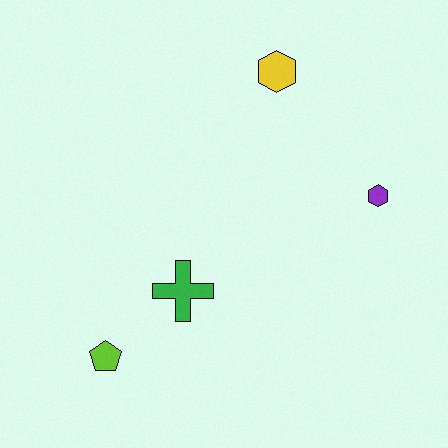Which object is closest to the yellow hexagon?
The purple hexagon is closest to the yellow hexagon.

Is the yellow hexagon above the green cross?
Yes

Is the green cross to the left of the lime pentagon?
No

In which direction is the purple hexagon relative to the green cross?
The purple hexagon is to the right of the green cross.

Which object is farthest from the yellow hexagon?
The lime pentagon is farthest from the yellow hexagon.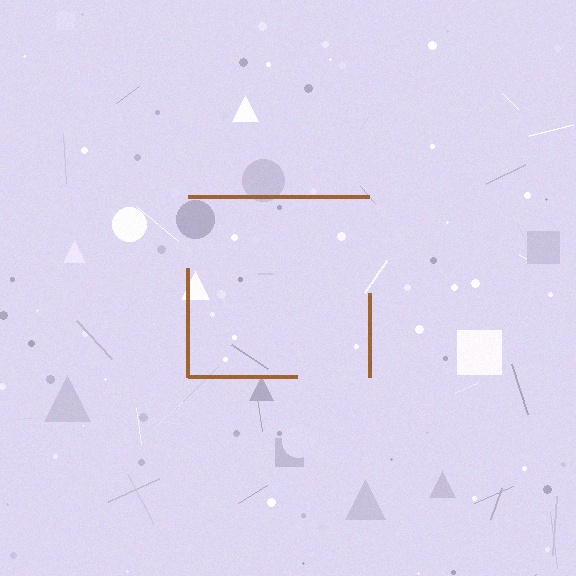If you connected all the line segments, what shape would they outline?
They would outline a square.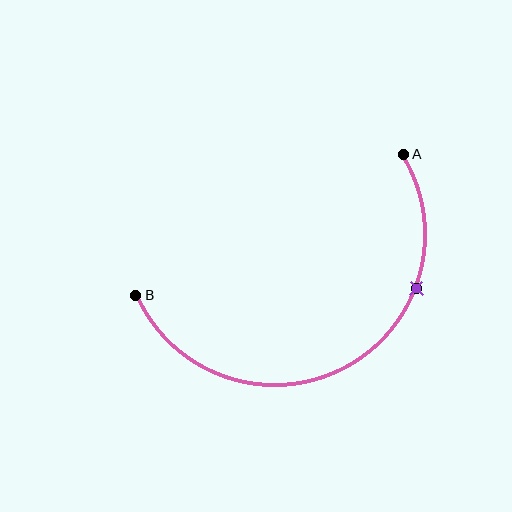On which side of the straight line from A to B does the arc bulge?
The arc bulges below the straight line connecting A and B.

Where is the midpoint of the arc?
The arc midpoint is the point on the curve farthest from the straight line joining A and B. It sits below that line.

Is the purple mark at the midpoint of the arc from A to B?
No. The purple mark lies on the arc but is closer to endpoint A. The arc midpoint would be at the point on the curve equidistant along the arc from both A and B.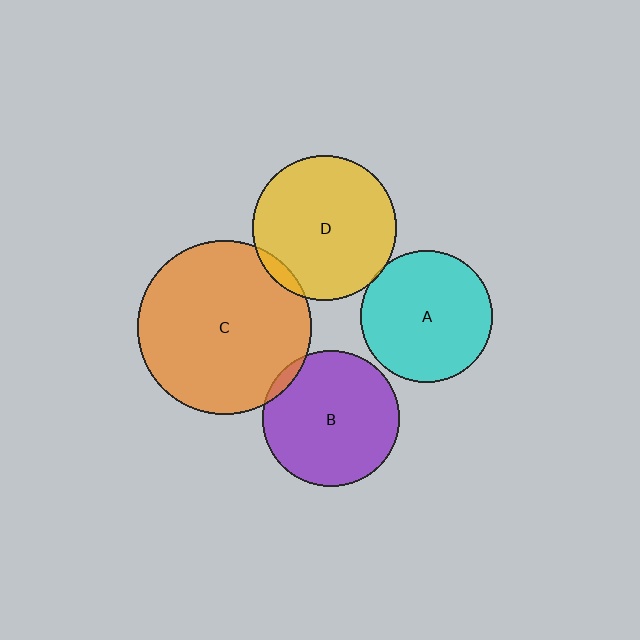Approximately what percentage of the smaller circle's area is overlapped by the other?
Approximately 5%.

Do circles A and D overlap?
Yes.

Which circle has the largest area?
Circle C (orange).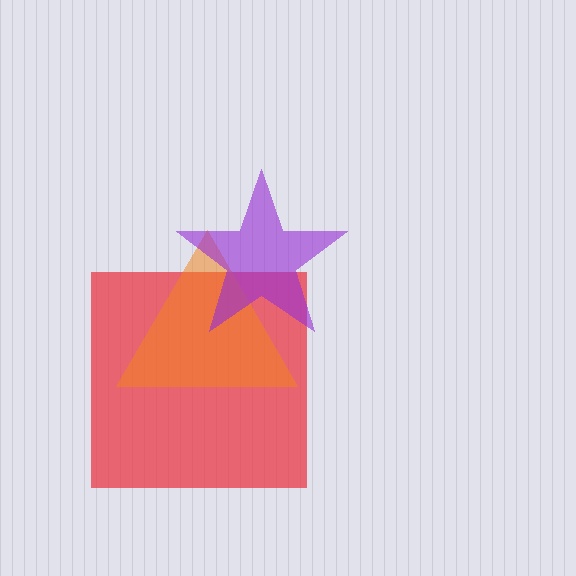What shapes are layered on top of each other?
The layered shapes are: a red square, an orange triangle, a purple star.